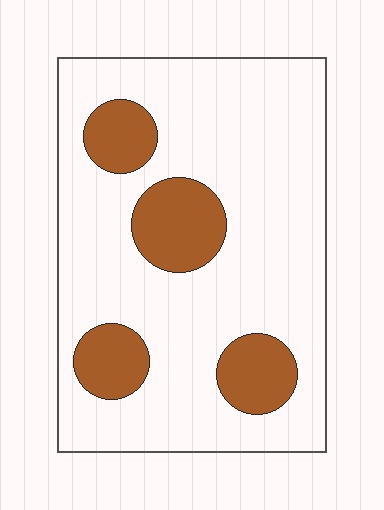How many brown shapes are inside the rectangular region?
4.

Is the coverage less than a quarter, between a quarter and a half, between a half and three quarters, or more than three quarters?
Less than a quarter.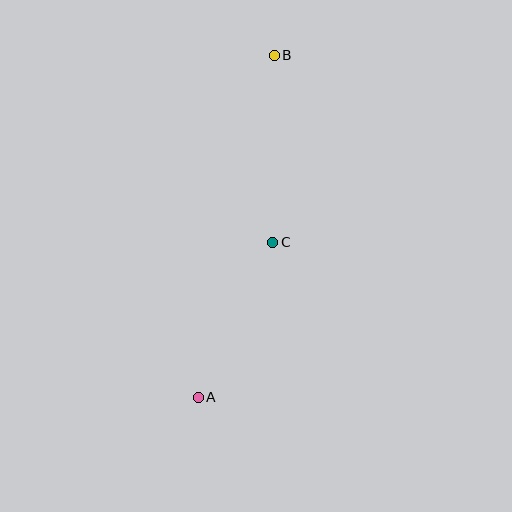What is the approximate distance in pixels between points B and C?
The distance between B and C is approximately 187 pixels.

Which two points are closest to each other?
Points A and C are closest to each other.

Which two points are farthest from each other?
Points A and B are farthest from each other.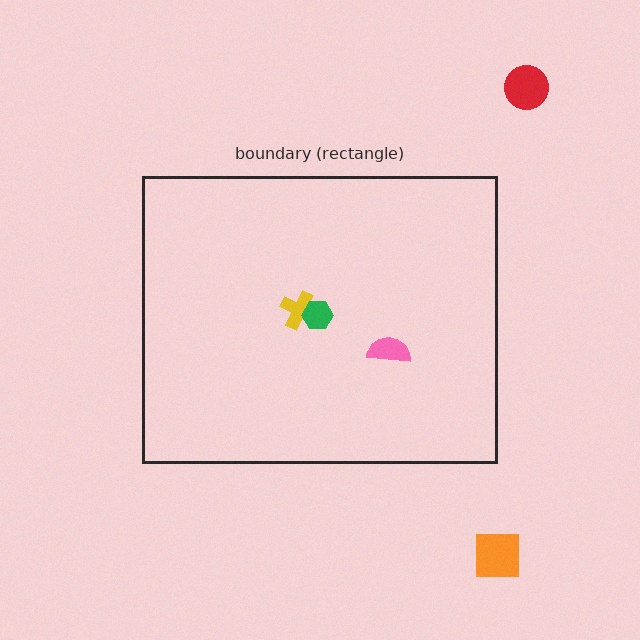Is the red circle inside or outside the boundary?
Outside.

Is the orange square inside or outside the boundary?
Outside.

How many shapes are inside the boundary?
3 inside, 2 outside.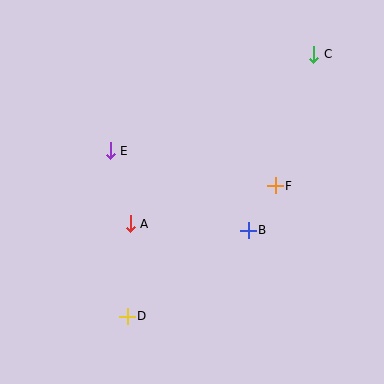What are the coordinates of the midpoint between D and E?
The midpoint between D and E is at (119, 233).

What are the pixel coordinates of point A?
Point A is at (130, 224).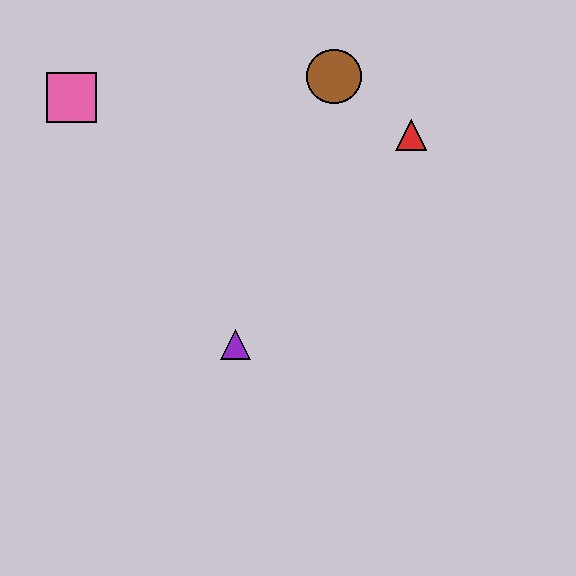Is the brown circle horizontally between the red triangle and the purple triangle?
Yes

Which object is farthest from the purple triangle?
The pink square is farthest from the purple triangle.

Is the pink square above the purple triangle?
Yes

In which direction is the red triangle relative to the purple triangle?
The red triangle is above the purple triangle.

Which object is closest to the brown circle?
The red triangle is closest to the brown circle.